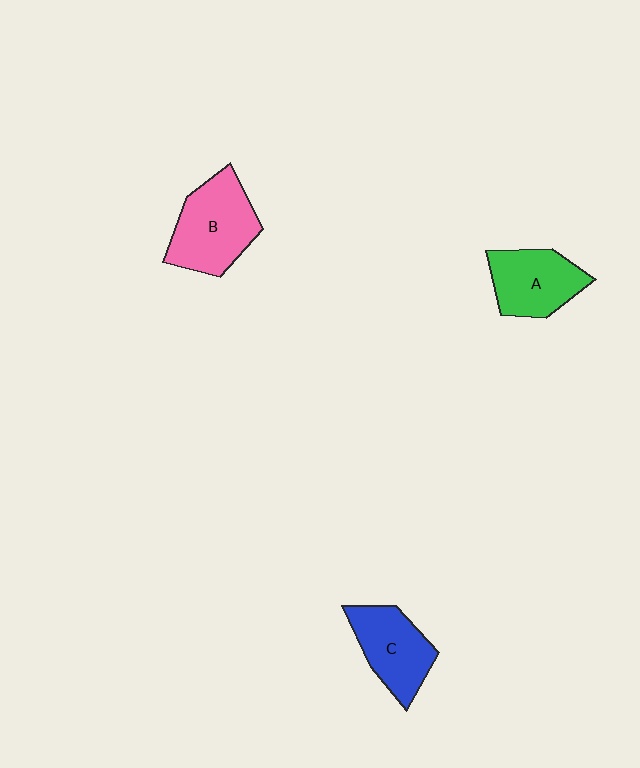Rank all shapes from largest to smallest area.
From largest to smallest: B (pink), A (green), C (blue).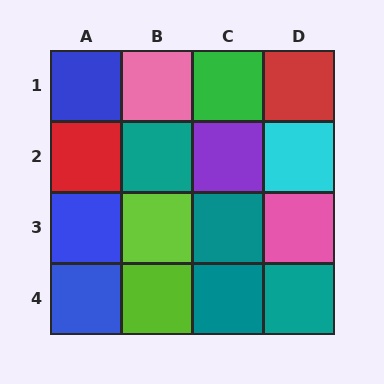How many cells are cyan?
1 cell is cyan.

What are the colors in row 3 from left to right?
Blue, lime, teal, pink.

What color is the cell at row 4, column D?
Teal.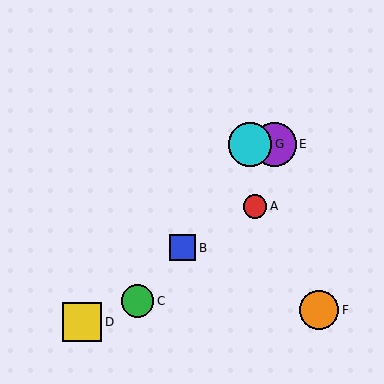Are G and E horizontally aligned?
Yes, both are at y≈144.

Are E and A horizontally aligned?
No, E is at y≈144 and A is at y≈206.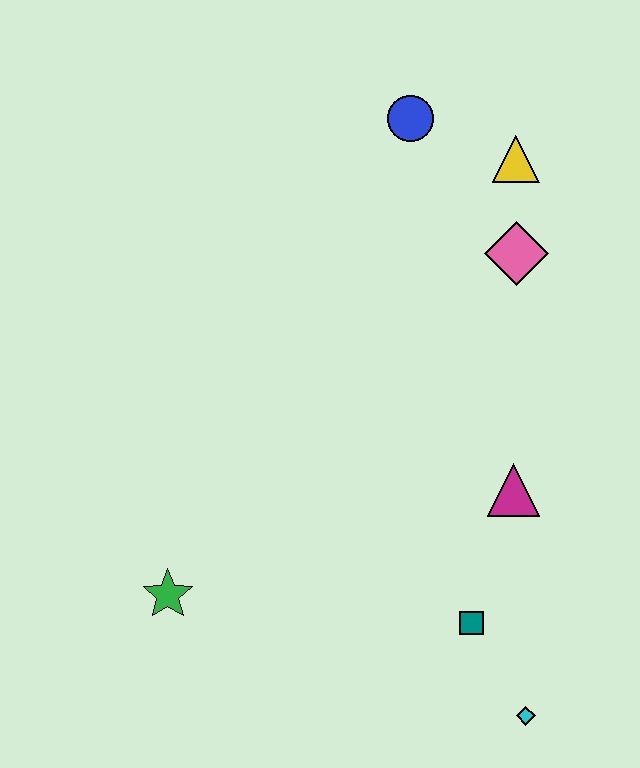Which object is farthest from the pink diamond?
The green star is farthest from the pink diamond.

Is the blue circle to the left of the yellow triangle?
Yes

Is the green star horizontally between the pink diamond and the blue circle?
No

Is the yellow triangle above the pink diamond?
Yes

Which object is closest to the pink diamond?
The yellow triangle is closest to the pink diamond.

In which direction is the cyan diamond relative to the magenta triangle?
The cyan diamond is below the magenta triangle.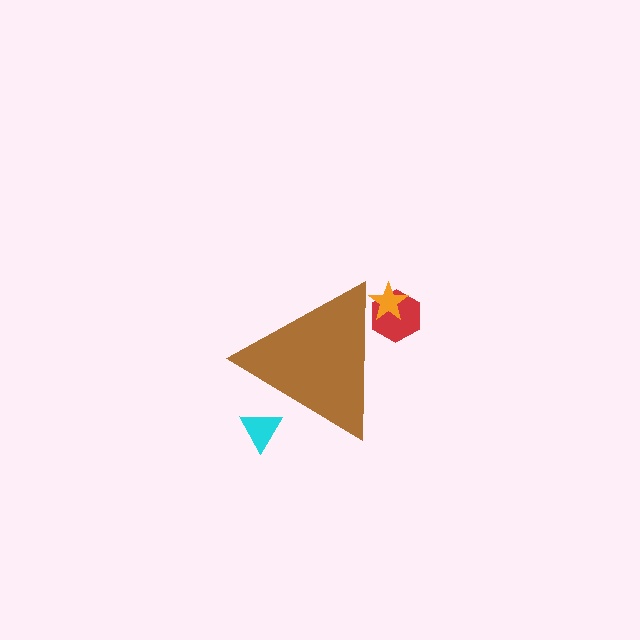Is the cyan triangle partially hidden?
Yes, the cyan triangle is partially hidden behind the brown triangle.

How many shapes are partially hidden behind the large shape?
3 shapes are partially hidden.